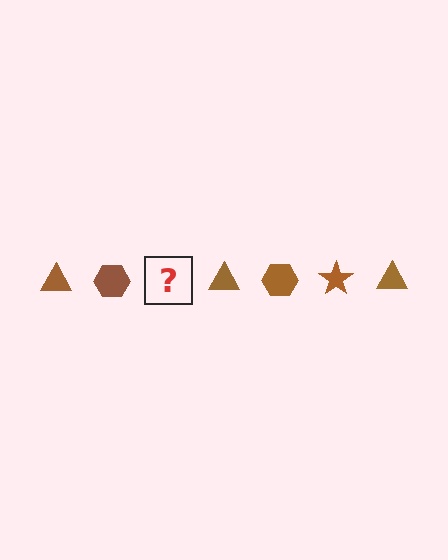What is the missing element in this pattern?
The missing element is a brown star.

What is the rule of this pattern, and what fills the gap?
The rule is that the pattern cycles through triangle, hexagon, star shapes in brown. The gap should be filled with a brown star.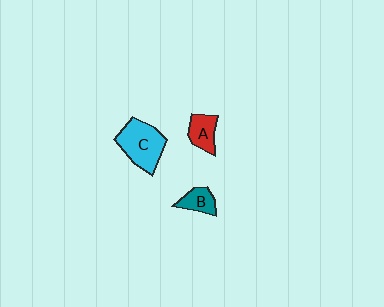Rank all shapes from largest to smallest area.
From largest to smallest: C (cyan), A (red), B (teal).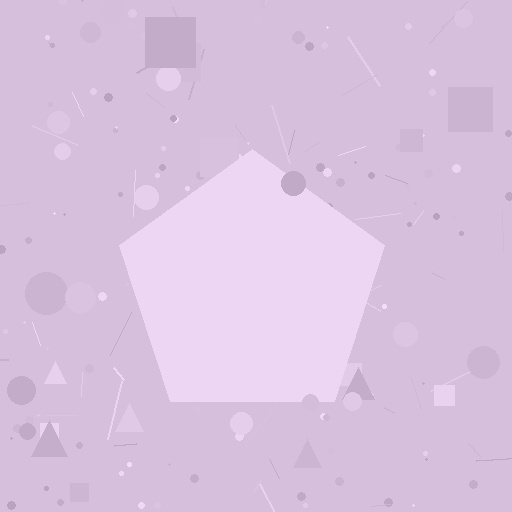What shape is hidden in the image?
A pentagon is hidden in the image.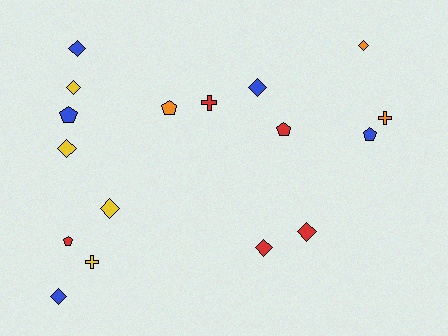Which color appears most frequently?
Blue, with 5 objects.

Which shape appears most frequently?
Diamond, with 9 objects.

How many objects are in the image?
There are 17 objects.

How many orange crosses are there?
There is 1 orange cross.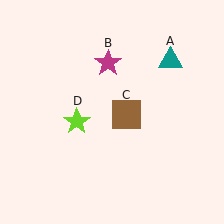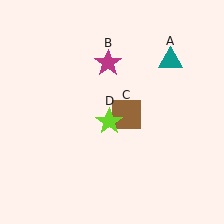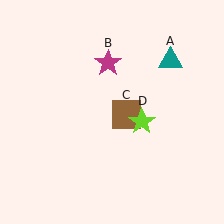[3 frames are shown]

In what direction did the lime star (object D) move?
The lime star (object D) moved right.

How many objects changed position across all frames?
1 object changed position: lime star (object D).